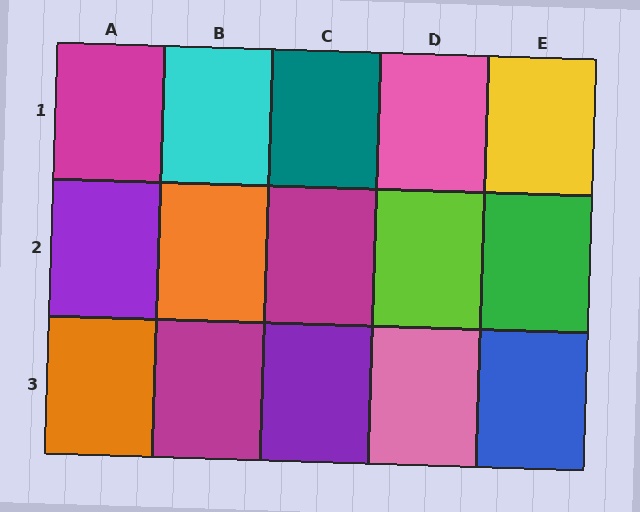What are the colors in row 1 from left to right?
Magenta, cyan, teal, pink, yellow.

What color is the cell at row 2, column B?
Orange.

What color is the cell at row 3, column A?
Orange.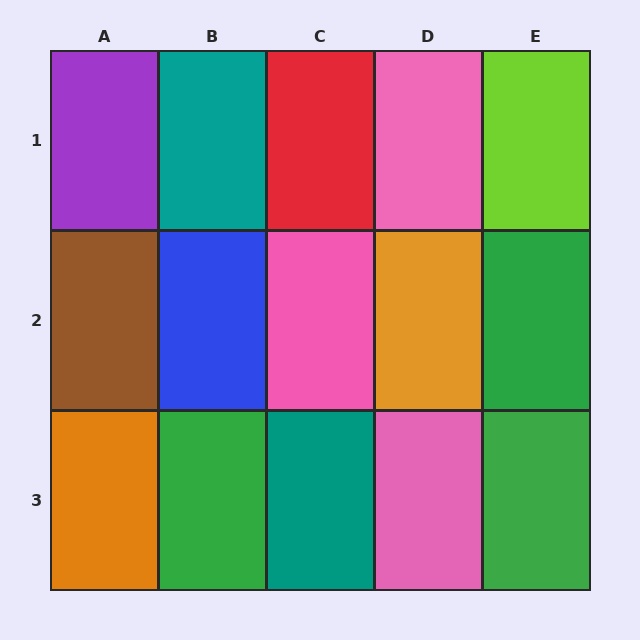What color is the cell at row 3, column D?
Pink.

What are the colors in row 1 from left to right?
Purple, teal, red, pink, lime.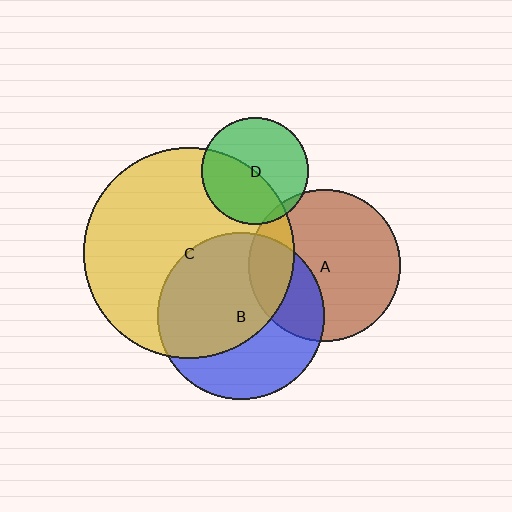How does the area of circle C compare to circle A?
Approximately 1.9 times.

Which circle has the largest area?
Circle C (yellow).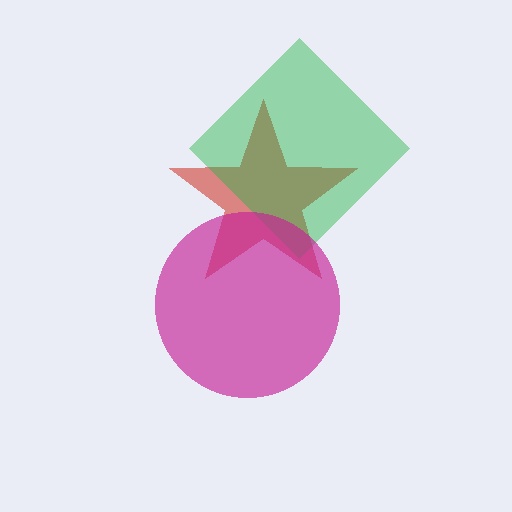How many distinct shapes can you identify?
There are 3 distinct shapes: a red star, a green diamond, a magenta circle.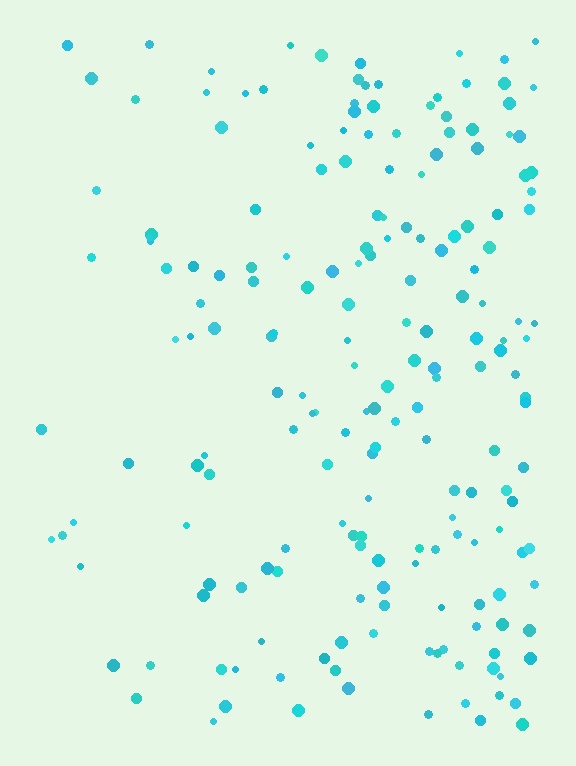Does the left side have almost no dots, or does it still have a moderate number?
Still a moderate number, just noticeably fewer than the right.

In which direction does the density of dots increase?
From left to right, with the right side densest.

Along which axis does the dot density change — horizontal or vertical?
Horizontal.